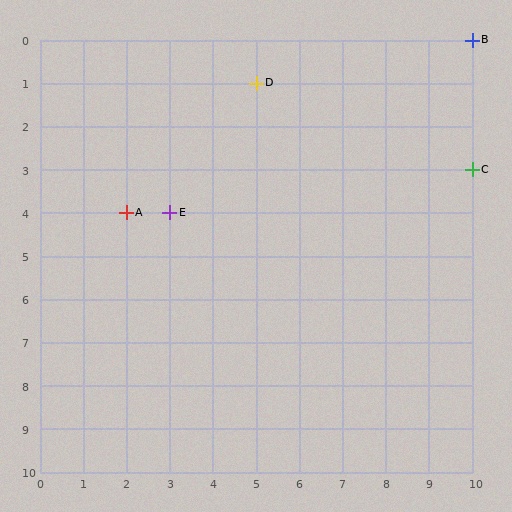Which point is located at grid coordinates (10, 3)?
Point C is at (10, 3).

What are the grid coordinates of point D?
Point D is at grid coordinates (5, 1).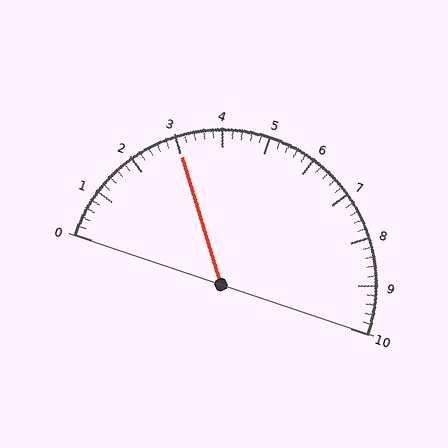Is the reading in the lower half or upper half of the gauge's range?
The reading is in the lower half of the range (0 to 10).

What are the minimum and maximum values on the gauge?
The gauge ranges from 0 to 10.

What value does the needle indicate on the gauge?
The needle indicates approximately 3.0.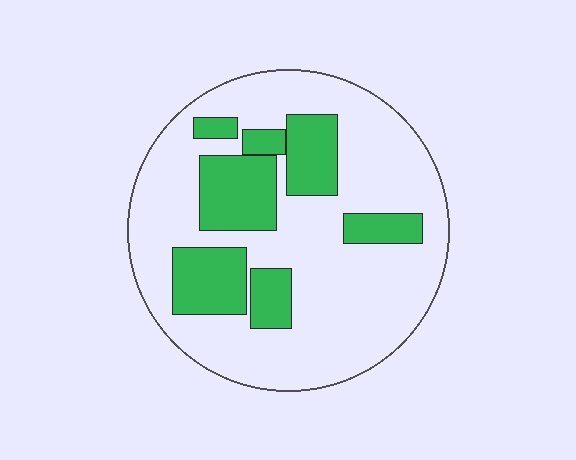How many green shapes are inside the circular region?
7.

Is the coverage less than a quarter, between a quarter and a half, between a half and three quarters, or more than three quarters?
Between a quarter and a half.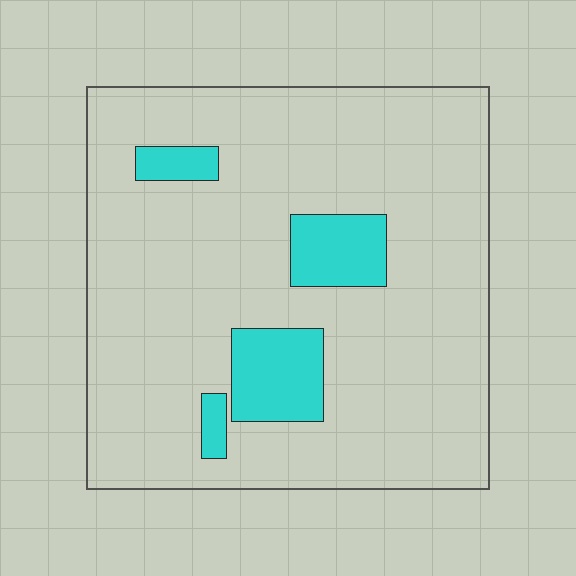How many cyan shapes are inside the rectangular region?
4.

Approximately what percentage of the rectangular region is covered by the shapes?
Approximately 15%.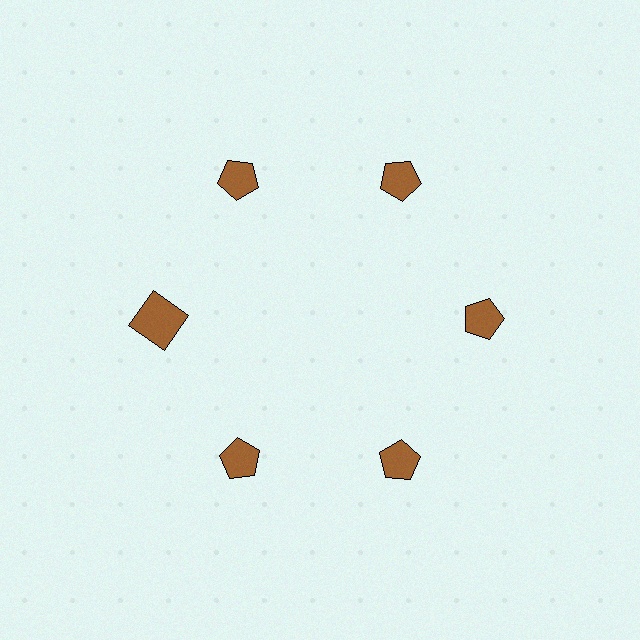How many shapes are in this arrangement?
There are 6 shapes arranged in a ring pattern.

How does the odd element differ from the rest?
It has a different shape: square instead of pentagon.